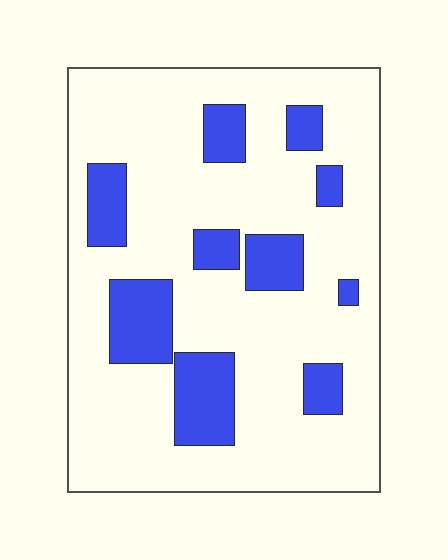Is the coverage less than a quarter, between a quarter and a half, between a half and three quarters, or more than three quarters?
Less than a quarter.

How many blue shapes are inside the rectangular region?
10.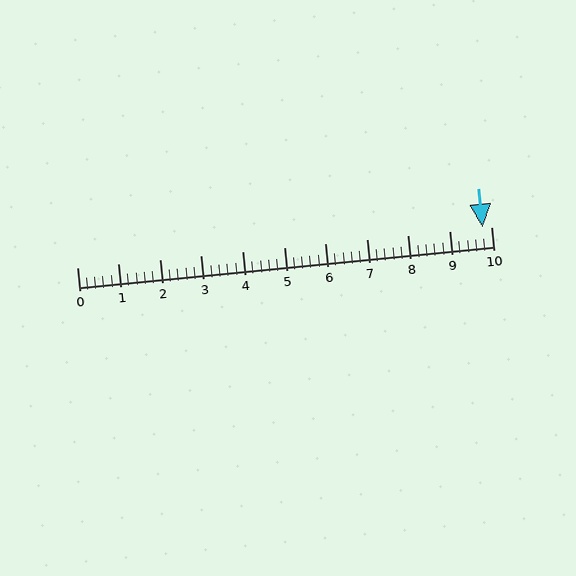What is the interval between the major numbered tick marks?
The major tick marks are spaced 1 units apart.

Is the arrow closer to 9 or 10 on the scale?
The arrow is closer to 10.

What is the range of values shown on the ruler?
The ruler shows values from 0 to 10.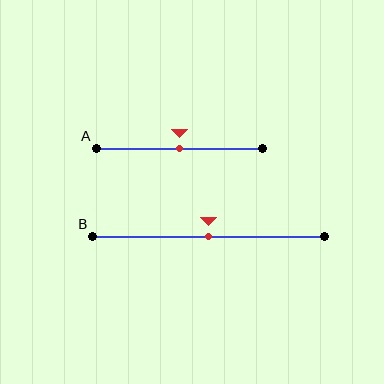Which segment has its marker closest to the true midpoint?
Segment A has its marker closest to the true midpoint.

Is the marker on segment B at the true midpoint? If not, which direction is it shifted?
Yes, the marker on segment B is at the true midpoint.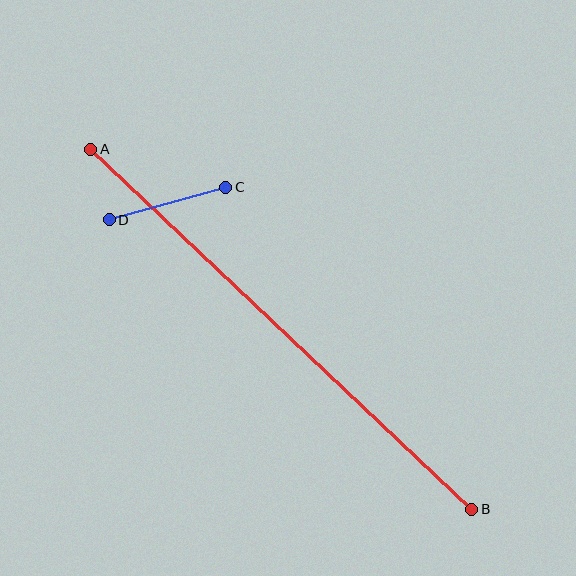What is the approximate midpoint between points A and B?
The midpoint is at approximately (281, 329) pixels.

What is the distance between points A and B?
The distance is approximately 524 pixels.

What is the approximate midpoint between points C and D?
The midpoint is at approximately (168, 203) pixels.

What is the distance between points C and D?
The distance is approximately 121 pixels.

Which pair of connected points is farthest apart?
Points A and B are farthest apart.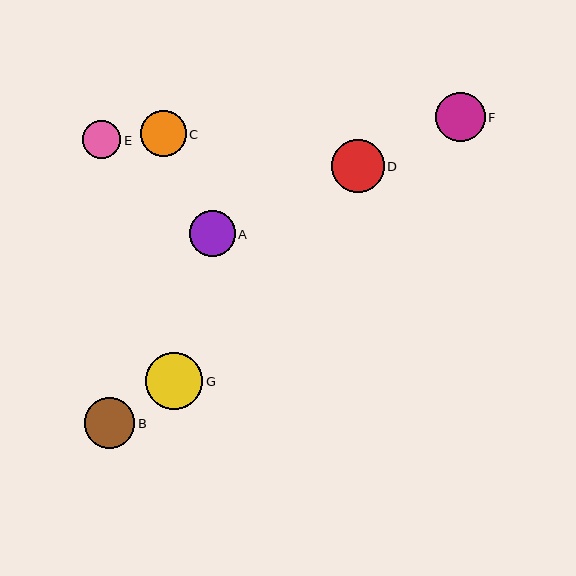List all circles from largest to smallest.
From largest to smallest: G, D, B, F, C, A, E.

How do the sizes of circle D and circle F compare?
Circle D and circle F are approximately the same size.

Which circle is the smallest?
Circle E is the smallest with a size of approximately 38 pixels.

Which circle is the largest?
Circle G is the largest with a size of approximately 57 pixels.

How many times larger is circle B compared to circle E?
Circle B is approximately 1.3 times the size of circle E.